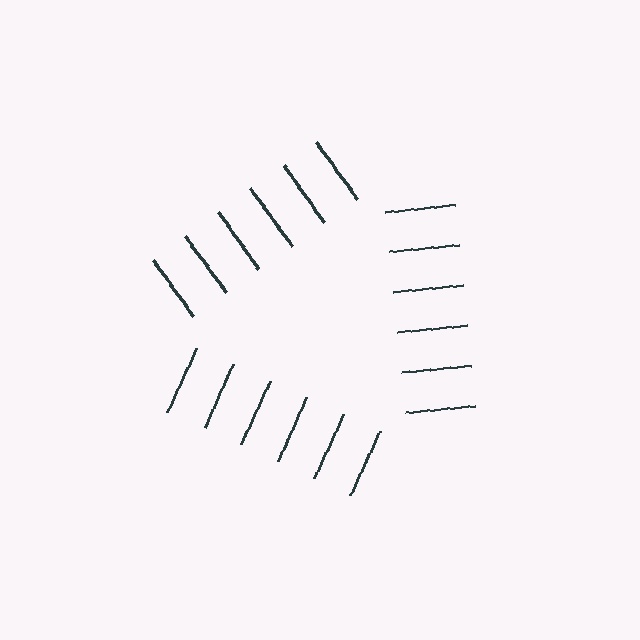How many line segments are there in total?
18 — 6 along each of the 3 edges.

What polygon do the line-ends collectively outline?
An illusory triangle — the line segments terminate on its edges but no continuous stroke is drawn.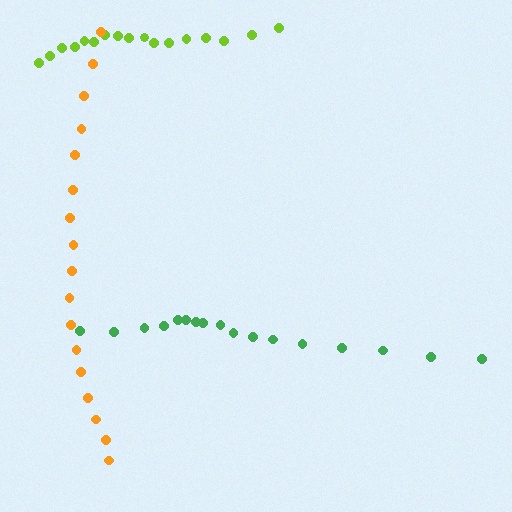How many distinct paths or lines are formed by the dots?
There are 3 distinct paths.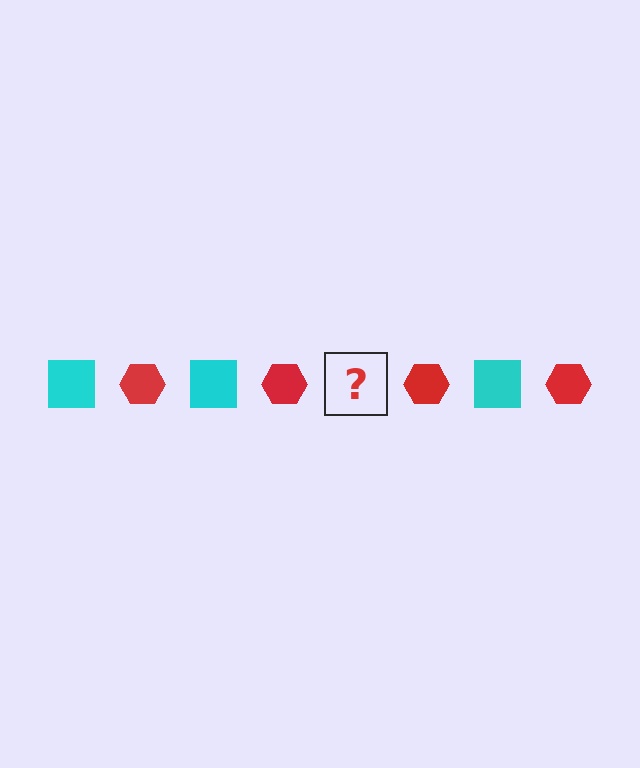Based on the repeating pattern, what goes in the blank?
The blank should be a cyan square.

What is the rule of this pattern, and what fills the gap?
The rule is that the pattern alternates between cyan square and red hexagon. The gap should be filled with a cyan square.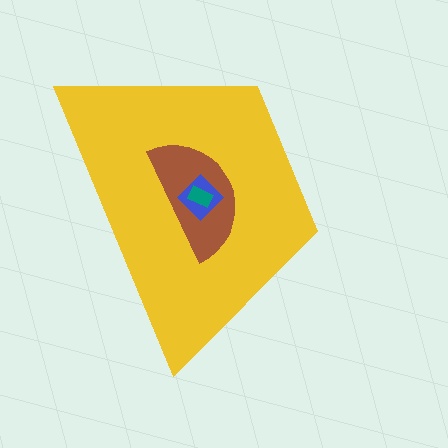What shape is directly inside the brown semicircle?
The blue diamond.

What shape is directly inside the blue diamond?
The teal rectangle.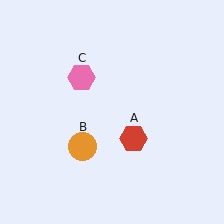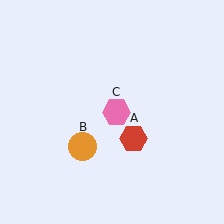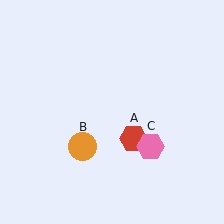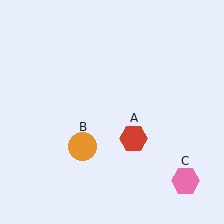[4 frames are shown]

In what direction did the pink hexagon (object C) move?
The pink hexagon (object C) moved down and to the right.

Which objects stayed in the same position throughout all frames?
Red hexagon (object A) and orange circle (object B) remained stationary.